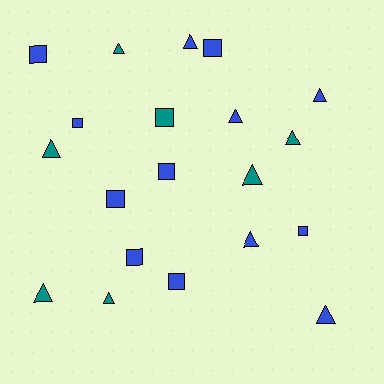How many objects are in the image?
There are 20 objects.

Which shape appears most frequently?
Triangle, with 11 objects.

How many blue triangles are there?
There are 5 blue triangles.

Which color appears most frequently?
Blue, with 13 objects.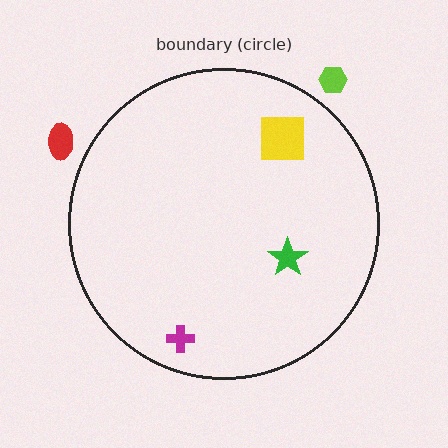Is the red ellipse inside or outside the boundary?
Outside.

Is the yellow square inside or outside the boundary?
Inside.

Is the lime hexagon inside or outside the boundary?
Outside.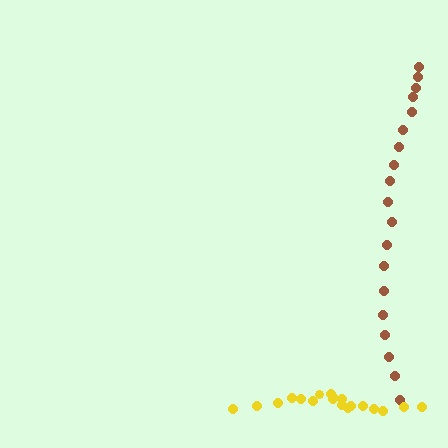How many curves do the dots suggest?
There are 2 distinct paths.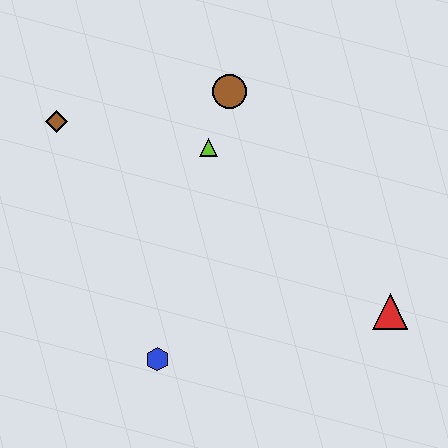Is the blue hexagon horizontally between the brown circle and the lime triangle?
No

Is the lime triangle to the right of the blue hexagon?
Yes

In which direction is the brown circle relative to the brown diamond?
The brown circle is to the right of the brown diamond.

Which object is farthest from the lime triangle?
The red triangle is farthest from the lime triangle.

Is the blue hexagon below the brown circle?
Yes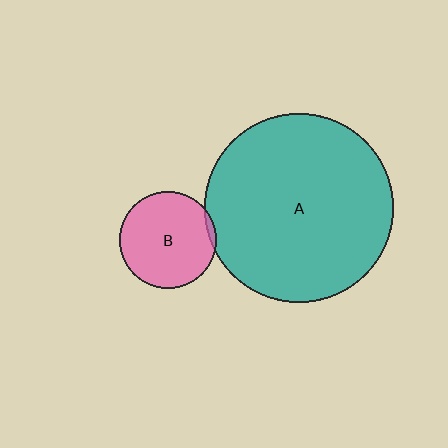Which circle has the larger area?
Circle A (teal).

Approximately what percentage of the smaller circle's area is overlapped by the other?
Approximately 5%.